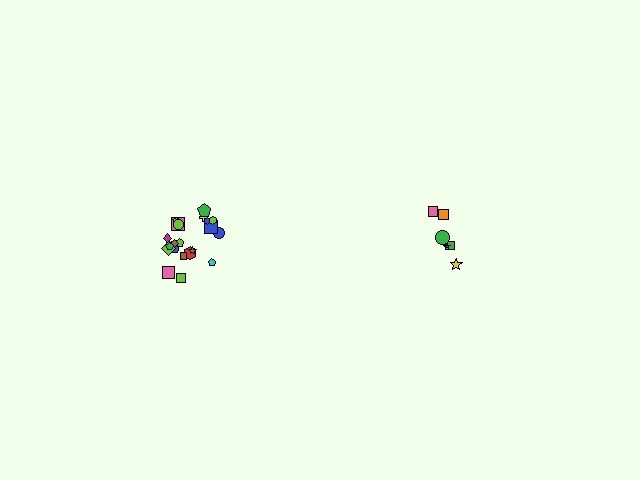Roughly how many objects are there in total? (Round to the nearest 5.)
Roughly 30 objects in total.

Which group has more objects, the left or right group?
The left group.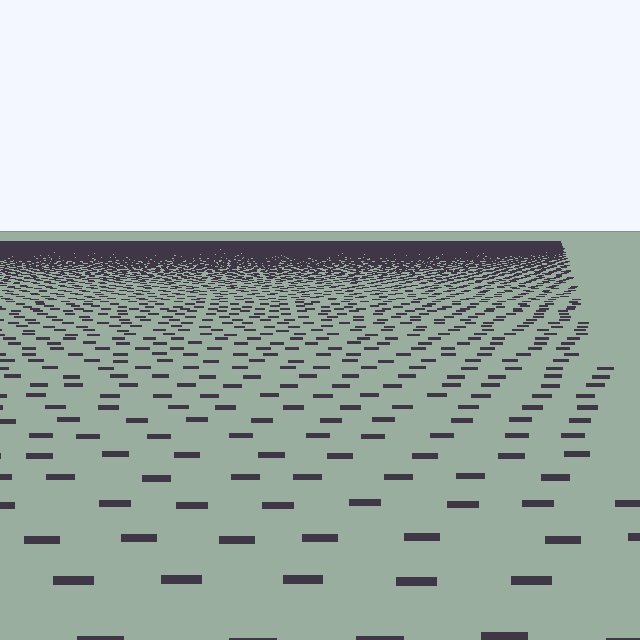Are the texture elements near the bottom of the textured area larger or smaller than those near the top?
Larger. Near the bottom, elements are closer to the viewer and appear at a bigger on-screen size.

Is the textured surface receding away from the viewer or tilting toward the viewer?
The surface is receding away from the viewer. Texture elements get smaller and denser toward the top.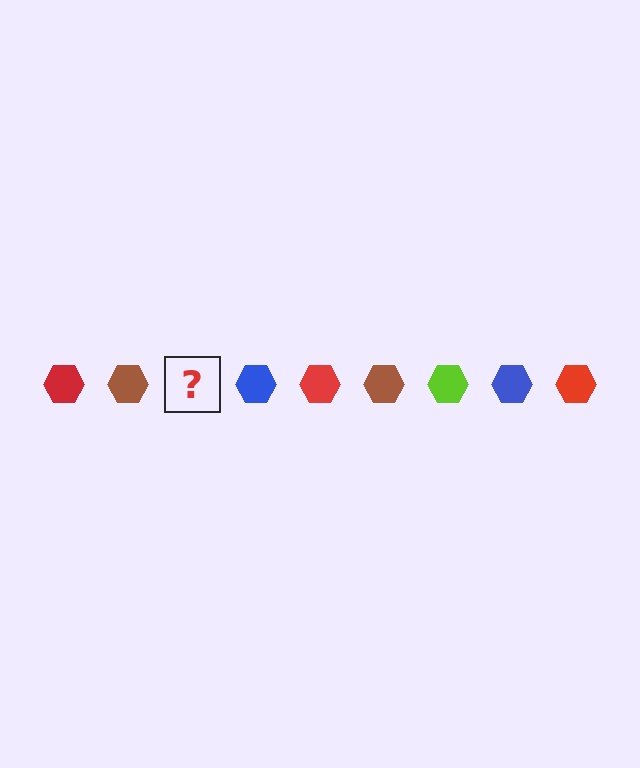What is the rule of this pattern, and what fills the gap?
The rule is that the pattern cycles through red, brown, lime, blue hexagons. The gap should be filled with a lime hexagon.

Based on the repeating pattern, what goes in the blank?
The blank should be a lime hexagon.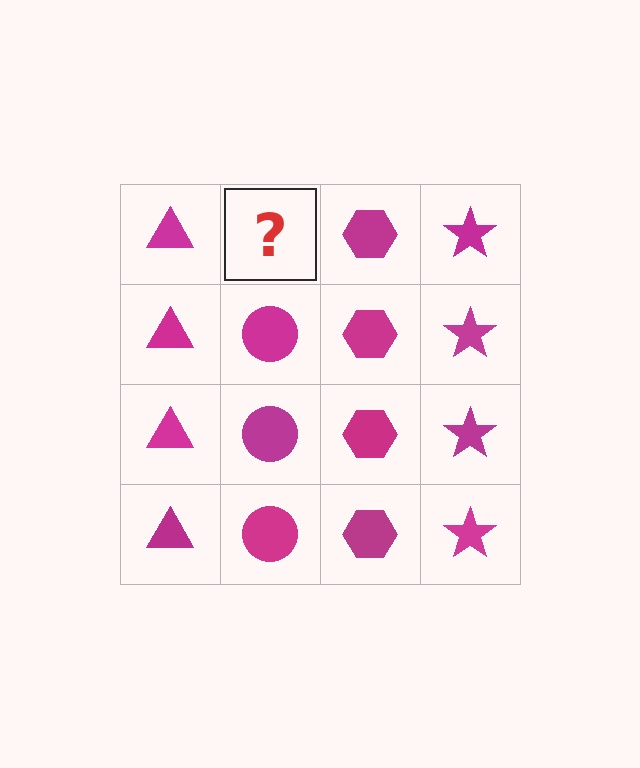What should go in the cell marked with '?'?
The missing cell should contain a magenta circle.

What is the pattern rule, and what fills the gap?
The rule is that each column has a consistent shape. The gap should be filled with a magenta circle.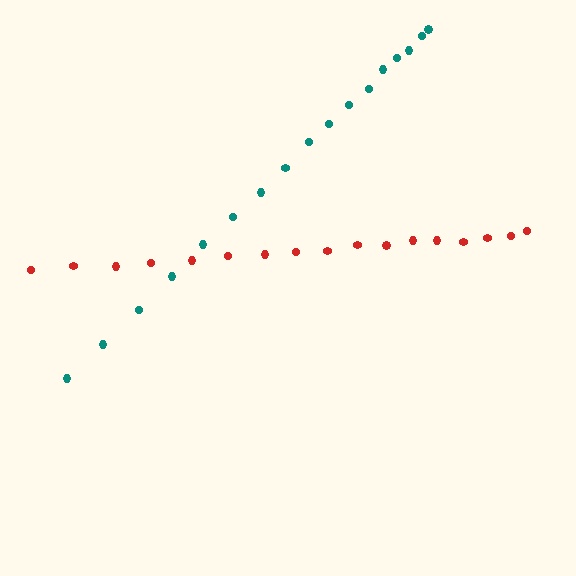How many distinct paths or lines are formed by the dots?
There are 2 distinct paths.